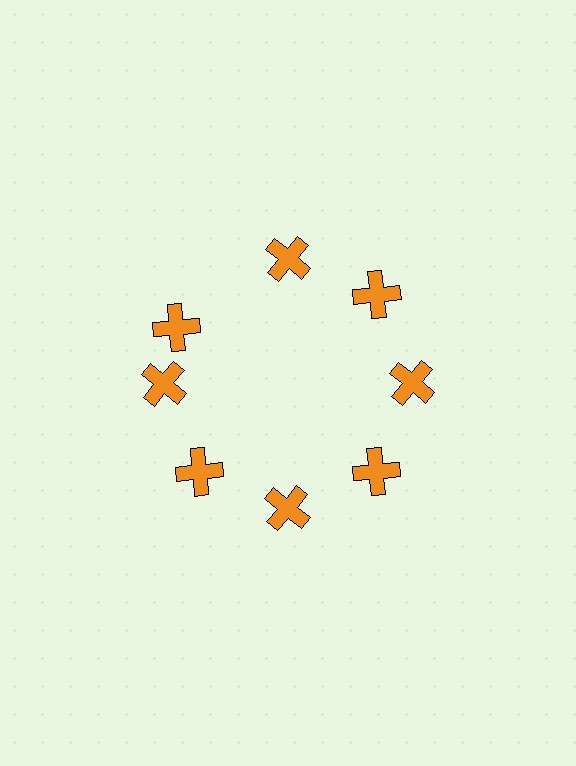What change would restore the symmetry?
The symmetry would be restored by rotating it back into even spacing with its neighbors so that all 8 crosses sit at equal angles and equal distance from the center.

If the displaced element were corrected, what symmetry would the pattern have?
It would have 8-fold rotational symmetry — the pattern would map onto itself every 45 degrees.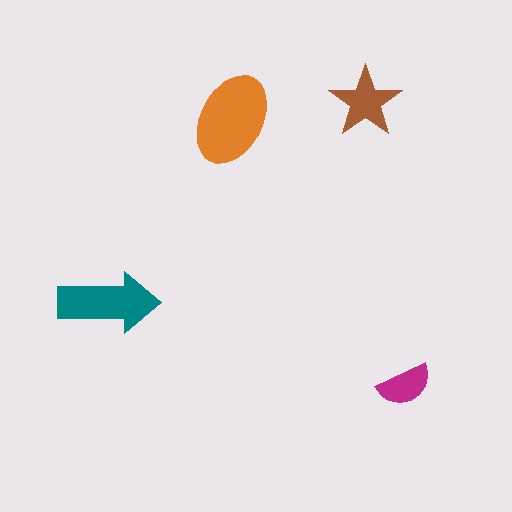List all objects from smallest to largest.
The magenta semicircle, the brown star, the teal arrow, the orange ellipse.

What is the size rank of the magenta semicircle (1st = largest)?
4th.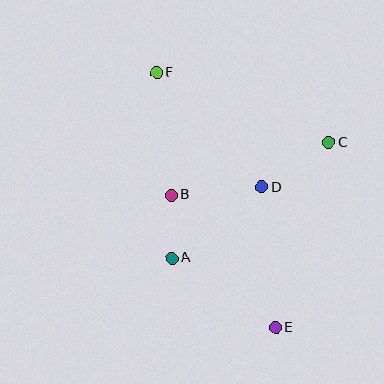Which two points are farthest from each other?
Points E and F are farthest from each other.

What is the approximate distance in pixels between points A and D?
The distance between A and D is approximately 114 pixels.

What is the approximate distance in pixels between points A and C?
The distance between A and C is approximately 195 pixels.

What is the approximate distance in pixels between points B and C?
The distance between B and C is approximately 166 pixels.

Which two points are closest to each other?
Points A and B are closest to each other.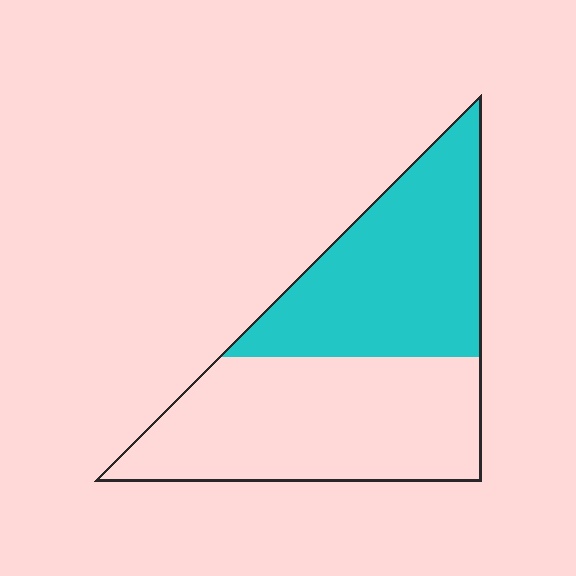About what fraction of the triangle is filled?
About one half (1/2).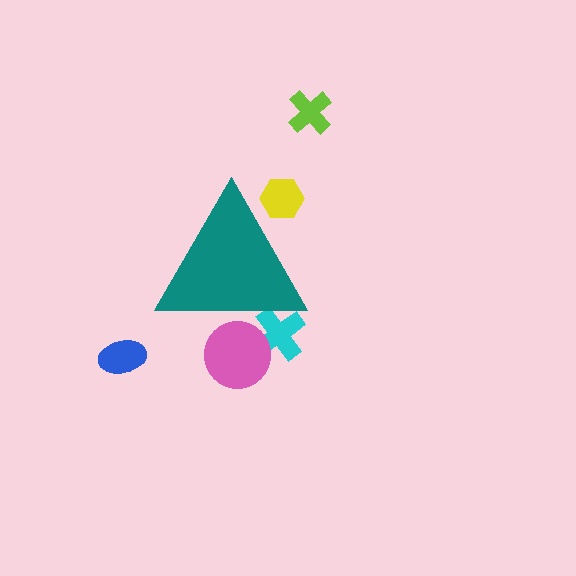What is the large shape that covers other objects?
A teal triangle.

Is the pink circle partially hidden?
Yes, the pink circle is partially hidden behind the teal triangle.